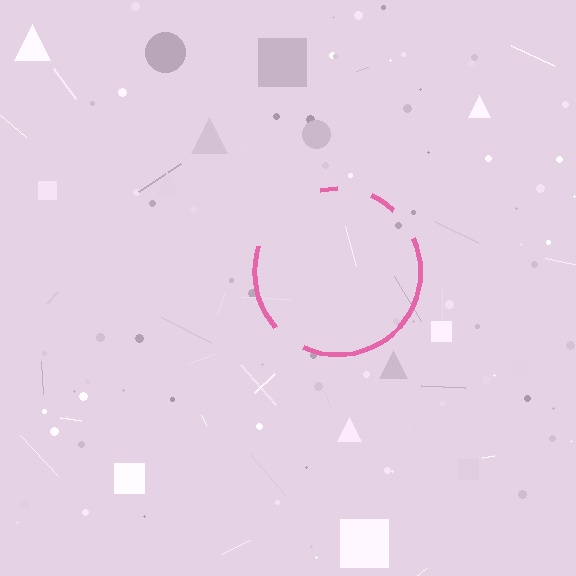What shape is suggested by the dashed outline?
The dashed outline suggests a circle.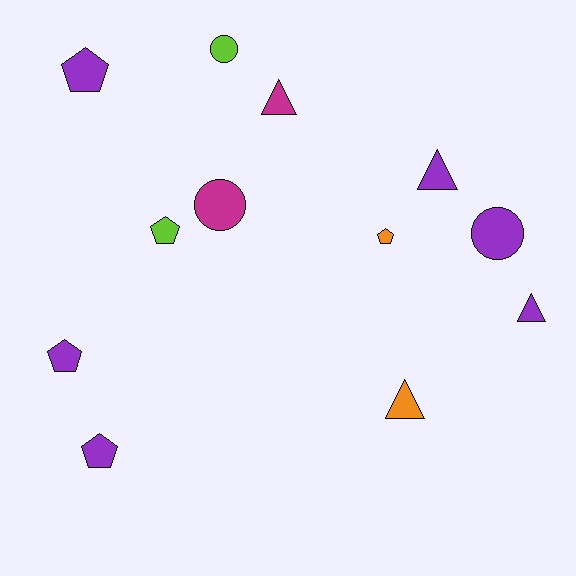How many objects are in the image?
There are 12 objects.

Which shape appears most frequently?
Pentagon, with 5 objects.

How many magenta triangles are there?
There is 1 magenta triangle.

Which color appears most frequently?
Purple, with 6 objects.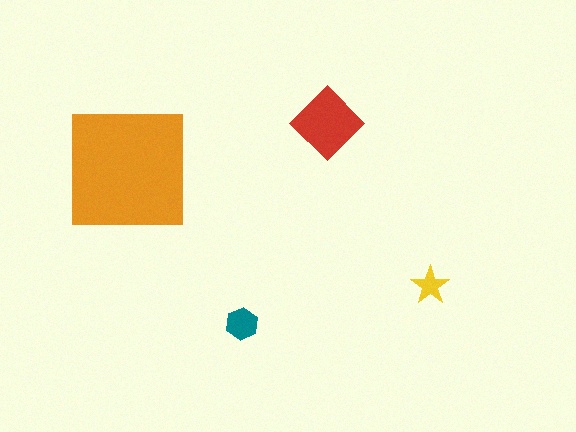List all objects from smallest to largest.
The yellow star, the teal hexagon, the red diamond, the orange square.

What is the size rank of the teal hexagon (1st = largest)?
3rd.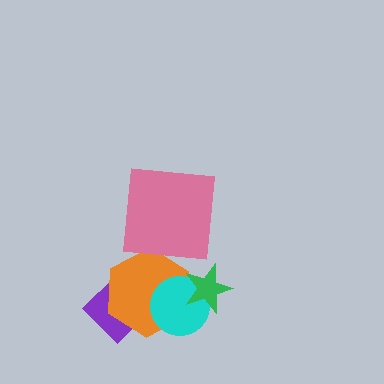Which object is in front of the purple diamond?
The orange hexagon is in front of the purple diamond.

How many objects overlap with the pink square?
0 objects overlap with the pink square.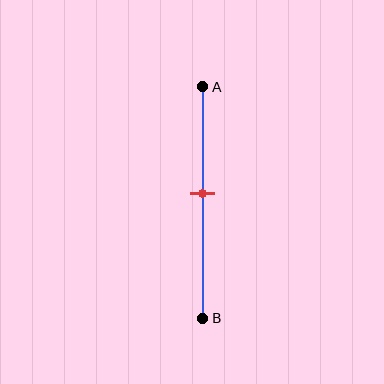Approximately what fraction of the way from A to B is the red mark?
The red mark is approximately 45% of the way from A to B.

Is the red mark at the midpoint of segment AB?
No, the mark is at about 45% from A, not at the 50% midpoint.